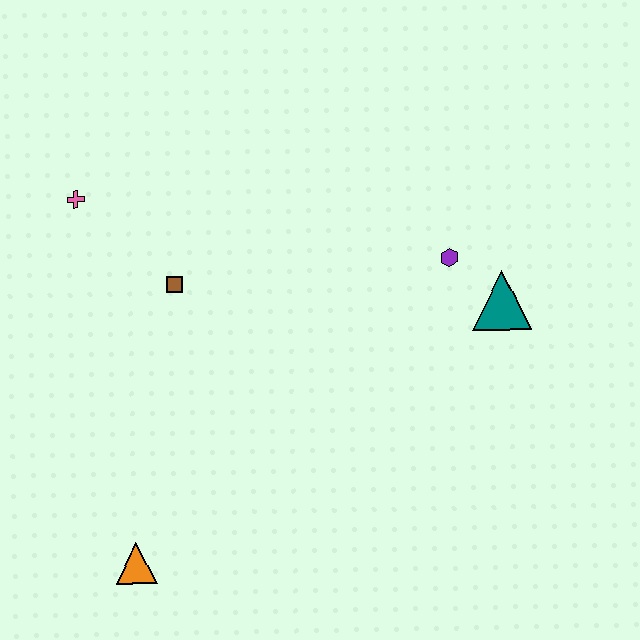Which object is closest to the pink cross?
The brown square is closest to the pink cross.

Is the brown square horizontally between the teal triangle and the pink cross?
Yes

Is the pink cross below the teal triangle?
No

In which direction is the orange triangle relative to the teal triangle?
The orange triangle is to the left of the teal triangle.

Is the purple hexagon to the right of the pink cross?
Yes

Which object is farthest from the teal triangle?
The orange triangle is farthest from the teal triangle.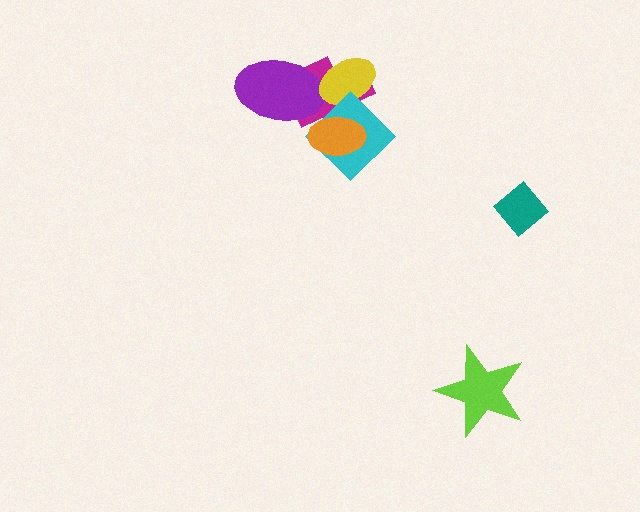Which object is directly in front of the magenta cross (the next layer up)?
The purple ellipse is directly in front of the magenta cross.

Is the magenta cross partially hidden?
Yes, it is partially covered by another shape.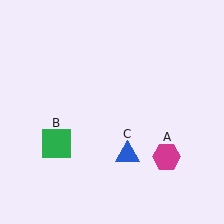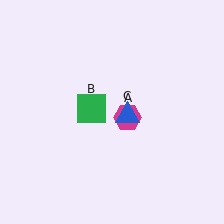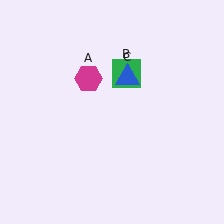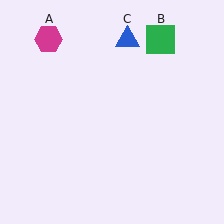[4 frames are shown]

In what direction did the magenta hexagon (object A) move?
The magenta hexagon (object A) moved up and to the left.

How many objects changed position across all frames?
3 objects changed position: magenta hexagon (object A), green square (object B), blue triangle (object C).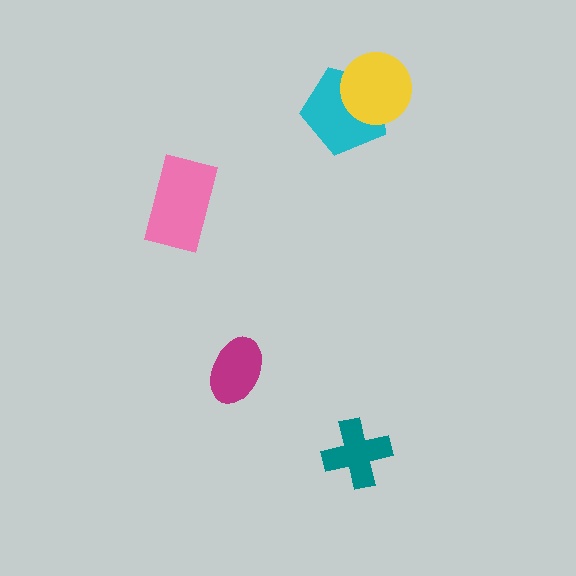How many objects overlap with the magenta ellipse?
0 objects overlap with the magenta ellipse.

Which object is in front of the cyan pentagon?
The yellow circle is in front of the cyan pentagon.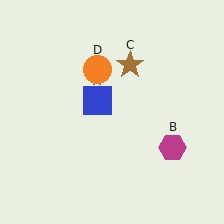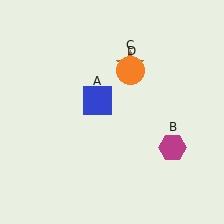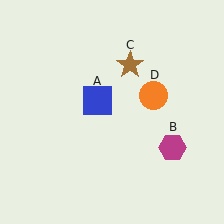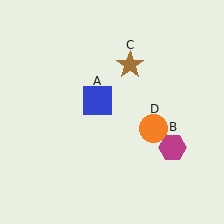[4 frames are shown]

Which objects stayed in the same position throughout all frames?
Blue square (object A) and magenta hexagon (object B) and brown star (object C) remained stationary.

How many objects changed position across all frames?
1 object changed position: orange circle (object D).